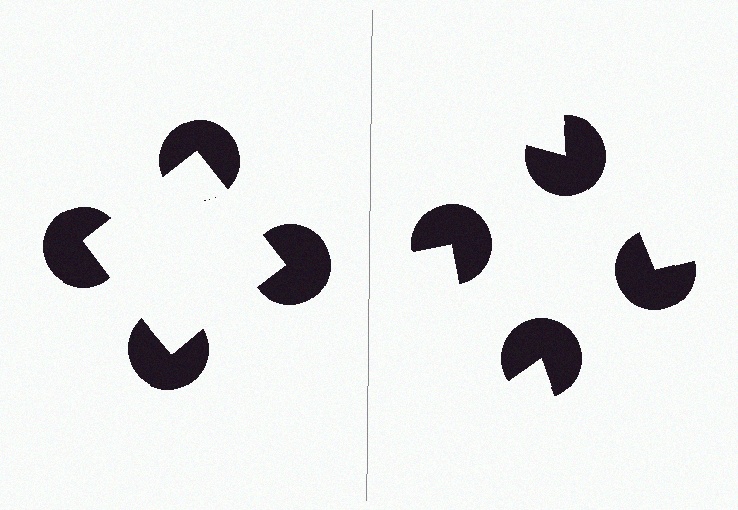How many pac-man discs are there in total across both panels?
8 — 4 on each side.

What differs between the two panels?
The pac-man discs are positioned identically on both sides; only the wedge orientations differ. On the left they align to a square; on the right they are misaligned.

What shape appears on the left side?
An illusory square.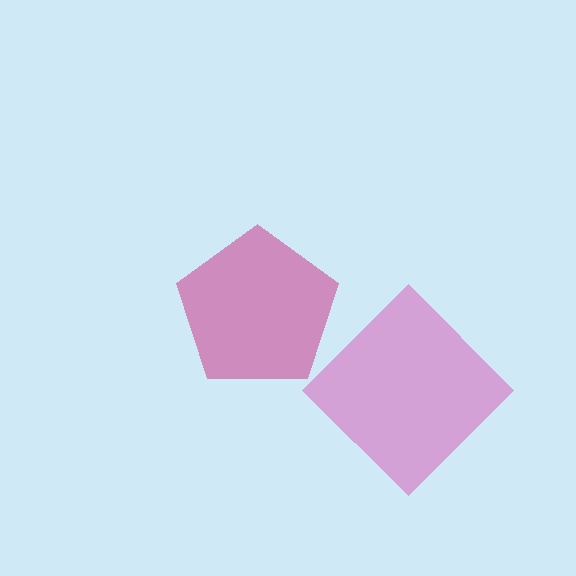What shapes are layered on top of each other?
The layered shapes are: a magenta pentagon, a pink diamond.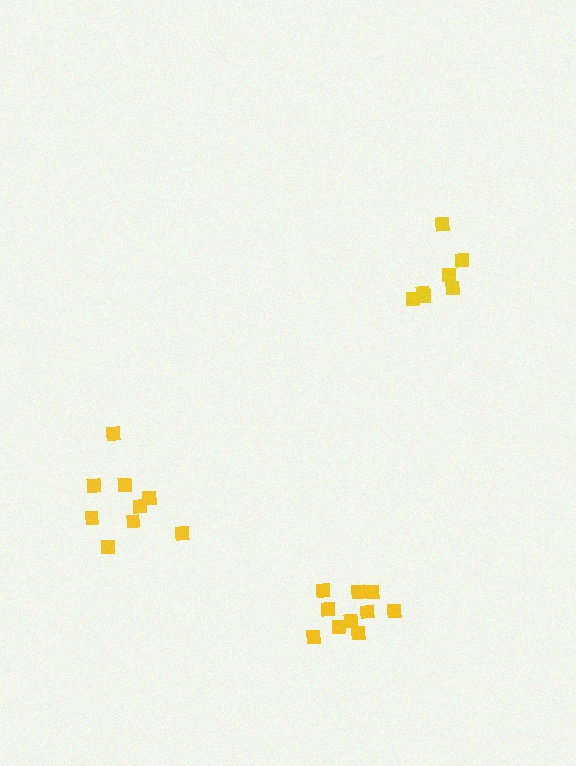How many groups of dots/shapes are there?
There are 3 groups.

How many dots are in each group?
Group 1: 10 dots, Group 2: 7 dots, Group 3: 9 dots (26 total).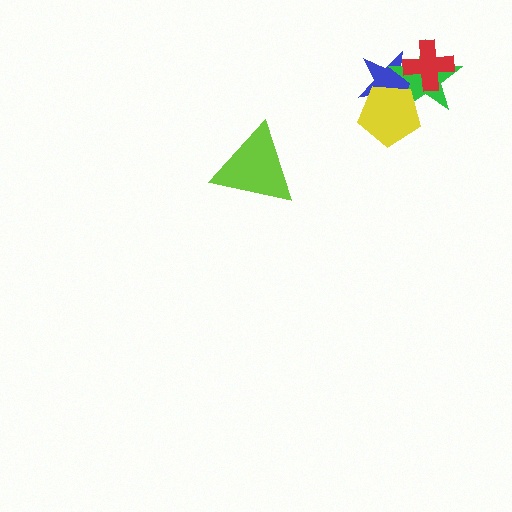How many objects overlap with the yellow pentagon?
2 objects overlap with the yellow pentagon.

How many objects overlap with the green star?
3 objects overlap with the green star.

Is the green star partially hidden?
Yes, it is partially covered by another shape.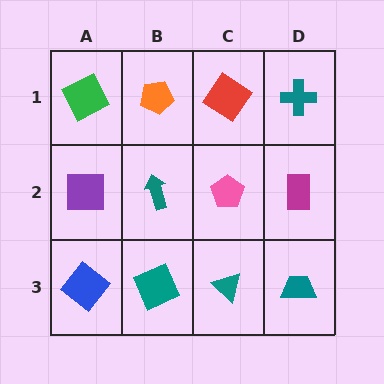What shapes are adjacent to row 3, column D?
A magenta rectangle (row 2, column D), a teal triangle (row 3, column C).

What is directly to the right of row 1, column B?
A red diamond.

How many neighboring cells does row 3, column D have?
2.